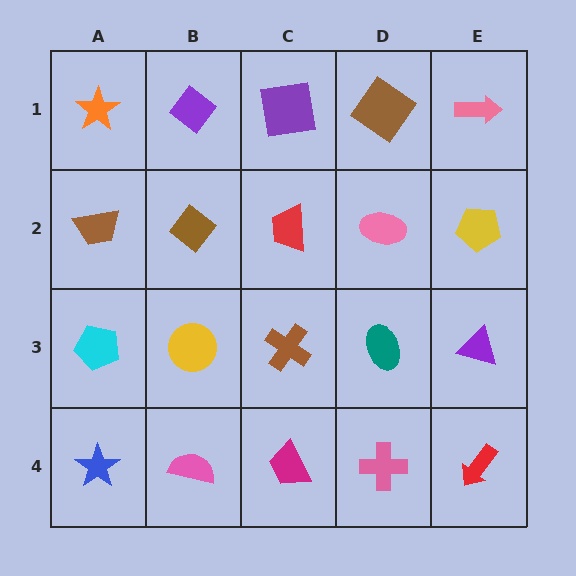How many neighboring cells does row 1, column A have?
2.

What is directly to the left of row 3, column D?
A brown cross.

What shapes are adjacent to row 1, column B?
A brown diamond (row 2, column B), an orange star (row 1, column A), a purple square (row 1, column C).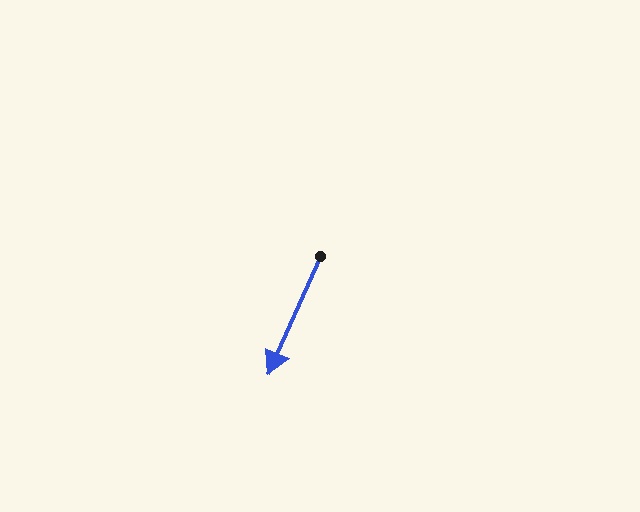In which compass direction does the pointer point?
Southwest.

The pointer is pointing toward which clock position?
Roughly 7 o'clock.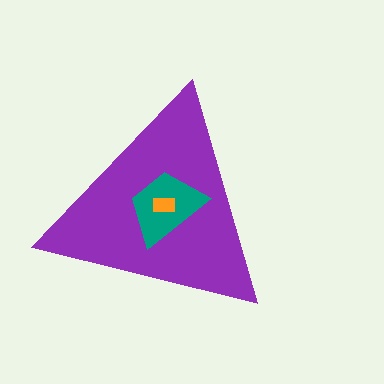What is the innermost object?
The orange rectangle.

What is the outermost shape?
The purple triangle.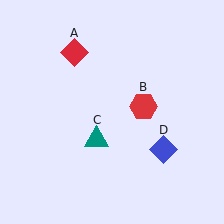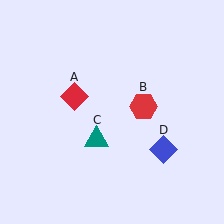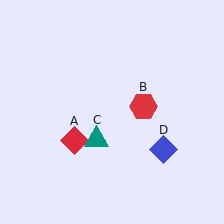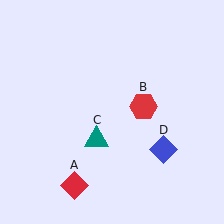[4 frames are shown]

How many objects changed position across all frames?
1 object changed position: red diamond (object A).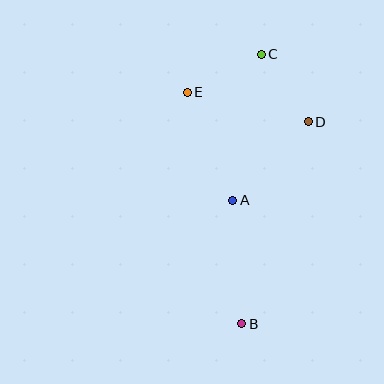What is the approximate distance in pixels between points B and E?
The distance between B and E is approximately 238 pixels.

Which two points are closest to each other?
Points C and D are closest to each other.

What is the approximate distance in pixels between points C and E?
The distance between C and E is approximately 83 pixels.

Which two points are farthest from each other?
Points B and C are farthest from each other.